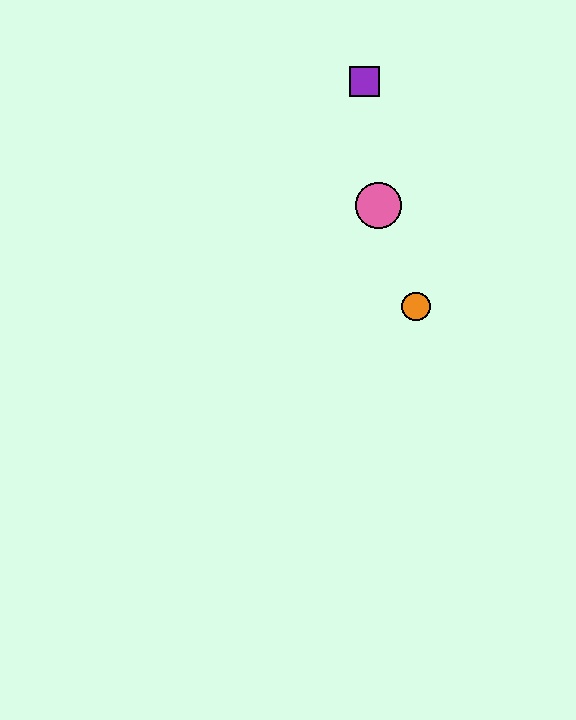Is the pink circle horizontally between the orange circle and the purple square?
Yes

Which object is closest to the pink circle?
The orange circle is closest to the pink circle.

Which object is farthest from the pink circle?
The purple square is farthest from the pink circle.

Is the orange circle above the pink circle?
No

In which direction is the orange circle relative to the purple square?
The orange circle is below the purple square.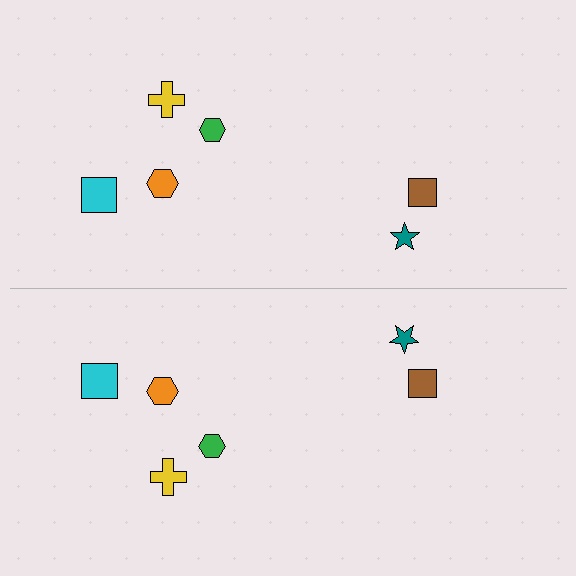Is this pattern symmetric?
Yes, this pattern has bilateral (reflection) symmetry.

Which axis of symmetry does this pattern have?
The pattern has a horizontal axis of symmetry running through the center of the image.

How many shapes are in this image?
There are 12 shapes in this image.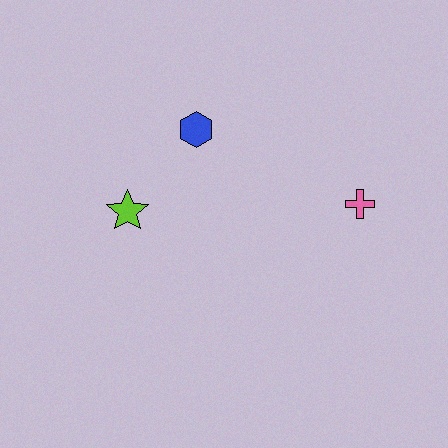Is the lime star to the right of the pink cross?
No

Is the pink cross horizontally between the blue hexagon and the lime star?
No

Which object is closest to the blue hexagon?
The lime star is closest to the blue hexagon.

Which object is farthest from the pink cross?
The lime star is farthest from the pink cross.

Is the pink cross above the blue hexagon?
No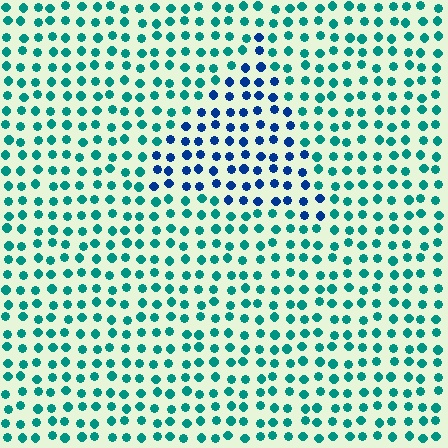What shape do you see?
I see a triangle.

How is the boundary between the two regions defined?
The boundary is defined purely by a slight shift in hue (about 45 degrees). Spacing, size, and orientation are identical on both sides.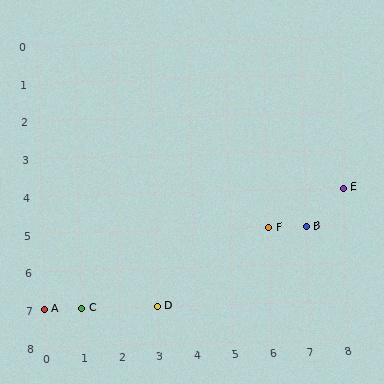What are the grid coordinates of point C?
Point C is at grid coordinates (1, 7).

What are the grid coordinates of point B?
Point B is at grid coordinates (7, 5).